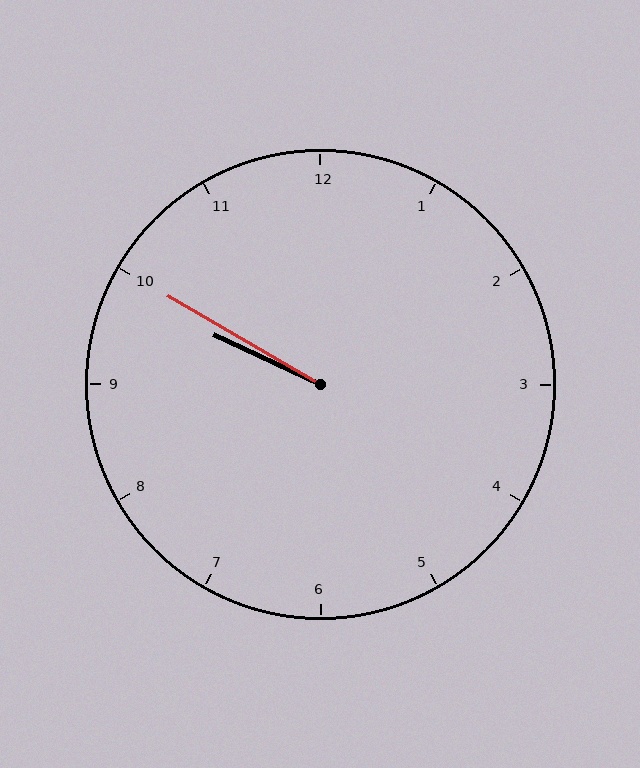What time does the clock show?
9:50.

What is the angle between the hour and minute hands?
Approximately 5 degrees.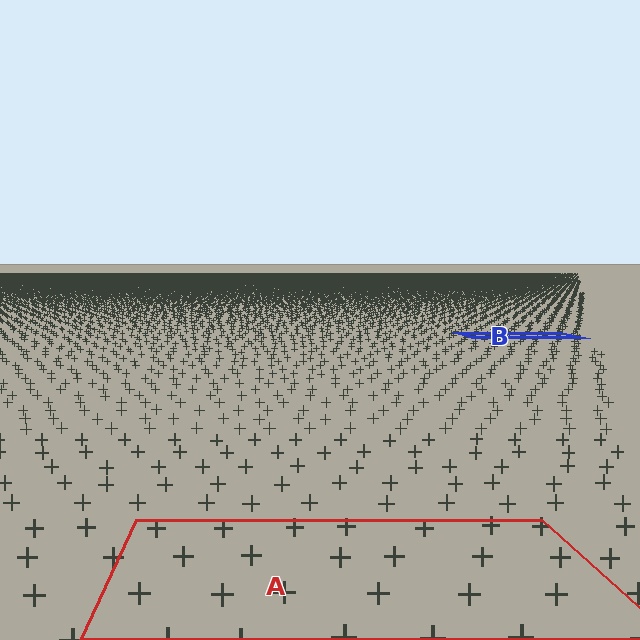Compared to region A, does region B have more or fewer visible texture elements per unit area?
Region B has more texture elements per unit area — they are packed more densely because it is farther away.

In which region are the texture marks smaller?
The texture marks are smaller in region B, because it is farther away.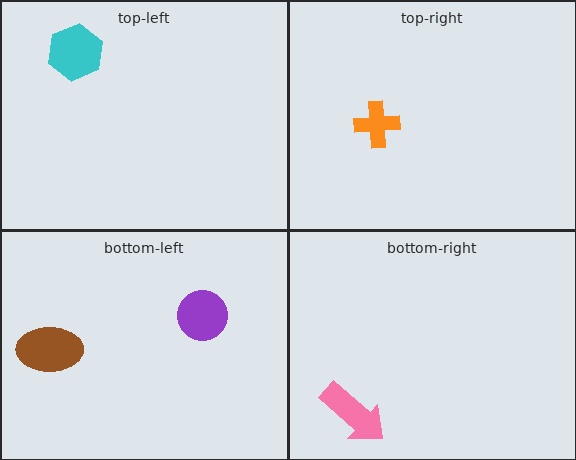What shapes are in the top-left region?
The cyan hexagon.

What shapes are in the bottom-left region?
The brown ellipse, the purple circle.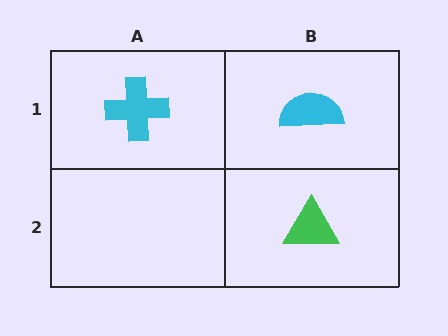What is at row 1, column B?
A cyan semicircle.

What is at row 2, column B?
A green triangle.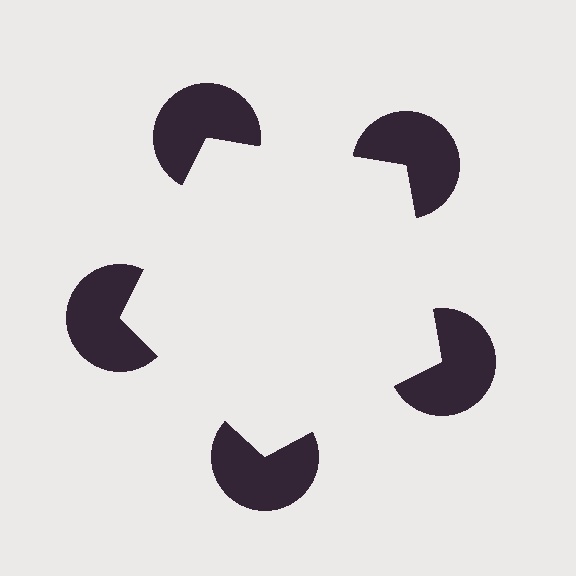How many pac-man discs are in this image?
There are 5 — one at each vertex of the illusory pentagon.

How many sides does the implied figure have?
5 sides.